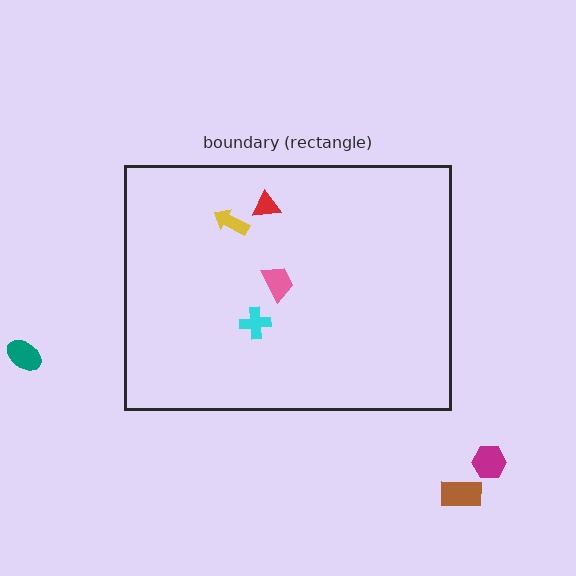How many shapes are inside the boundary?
4 inside, 3 outside.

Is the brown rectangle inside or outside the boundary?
Outside.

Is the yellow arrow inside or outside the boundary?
Inside.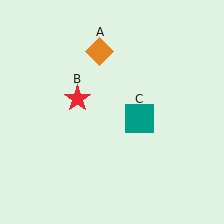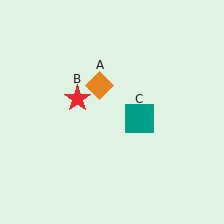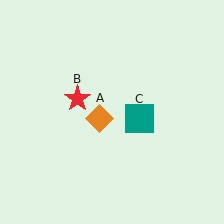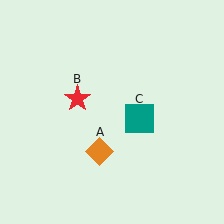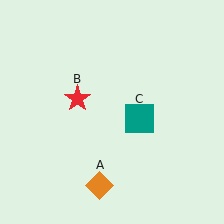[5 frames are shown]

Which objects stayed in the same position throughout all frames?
Red star (object B) and teal square (object C) remained stationary.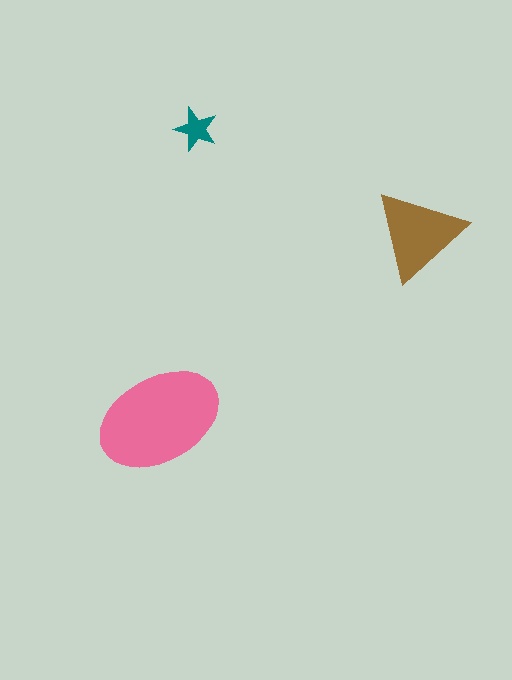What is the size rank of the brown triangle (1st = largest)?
2nd.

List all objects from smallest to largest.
The teal star, the brown triangle, the pink ellipse.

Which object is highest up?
The teal star is topmost.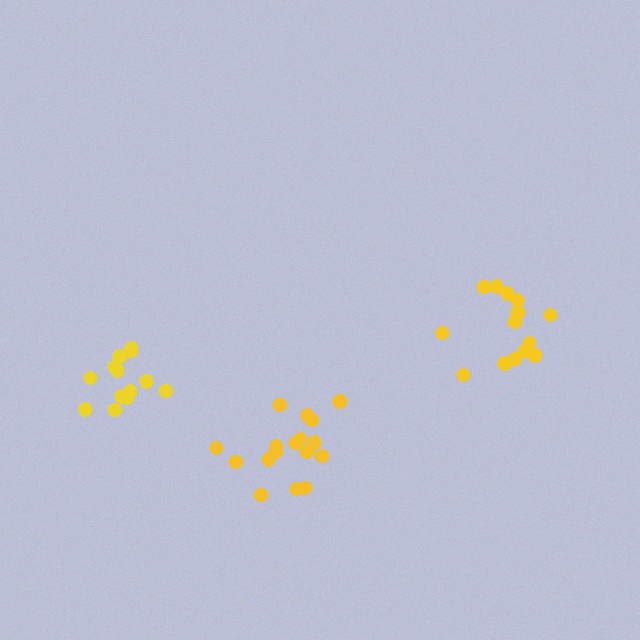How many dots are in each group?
Group 1: 14 dots, Group 2: 13 dots, Group 3: 17 dots (44 total).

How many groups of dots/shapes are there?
There are 3 groups.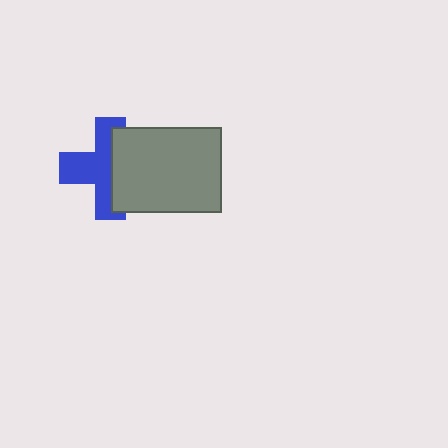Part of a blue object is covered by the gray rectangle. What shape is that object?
It is a cross.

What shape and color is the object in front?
The object in front is a gray rectangle.